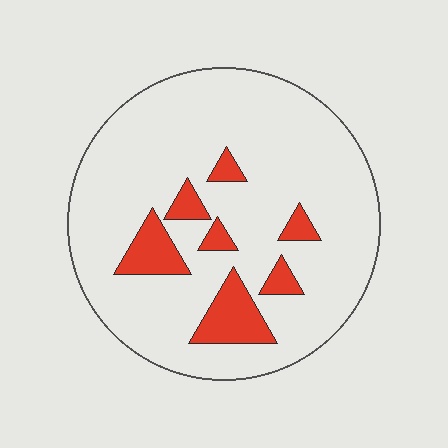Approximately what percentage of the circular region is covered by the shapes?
Approximately 15%.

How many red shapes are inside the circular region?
7.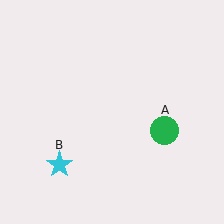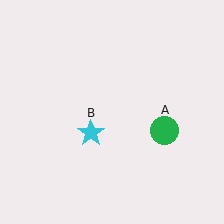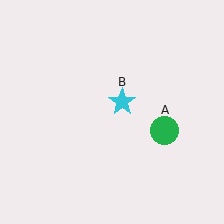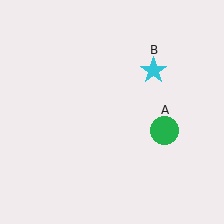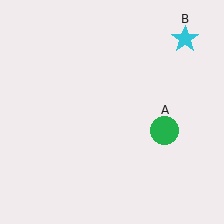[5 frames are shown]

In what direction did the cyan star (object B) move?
The cyan star (object B) moved up and to the right.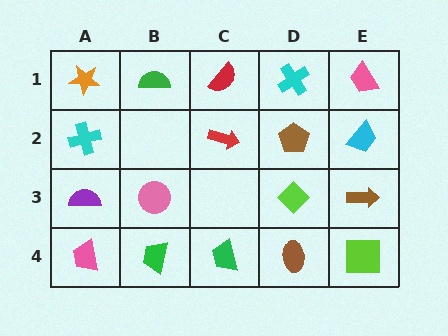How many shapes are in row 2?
4 shapes.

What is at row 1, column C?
A red semicircle.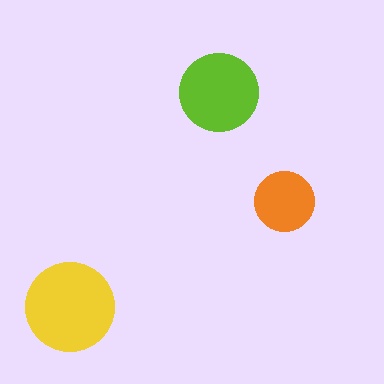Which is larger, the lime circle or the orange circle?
The lime one.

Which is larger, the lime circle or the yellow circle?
The yellow one.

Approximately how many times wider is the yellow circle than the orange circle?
About 1.5 times wider.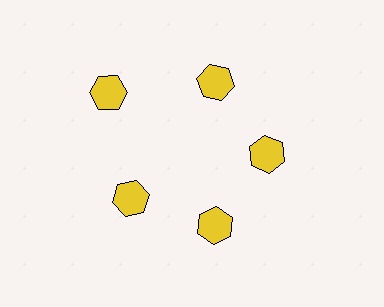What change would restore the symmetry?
The symmetry would be restored by moving it inward, back onto the ring so that all 5 hexagons sit at equal angles and equal distance from the center.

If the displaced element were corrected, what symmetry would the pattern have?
It would have 5-fold rotational symmetry — the pattern would map onto itself every 72 degrees.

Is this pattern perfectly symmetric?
No. The 5 yellow hexagons are arranged in a ring, but one element near the 10 o'clock position is pushed outward from the center, breaking the 5-fold rotational symmetry.